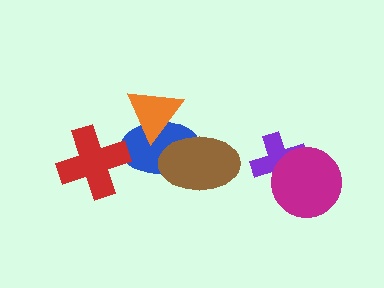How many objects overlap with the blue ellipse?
3 objects overlap with the blue ellipse.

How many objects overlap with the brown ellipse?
1 object overlaps with the brown ellipse.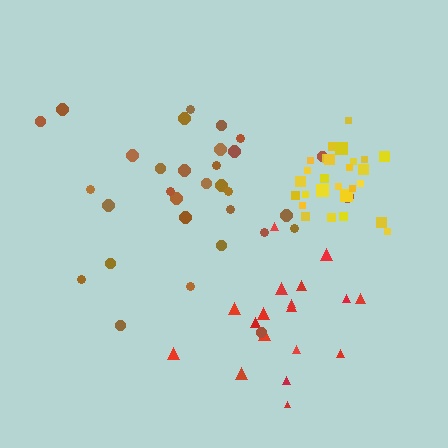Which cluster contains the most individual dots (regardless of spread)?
Brown (32).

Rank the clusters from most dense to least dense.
yellow, brown, red.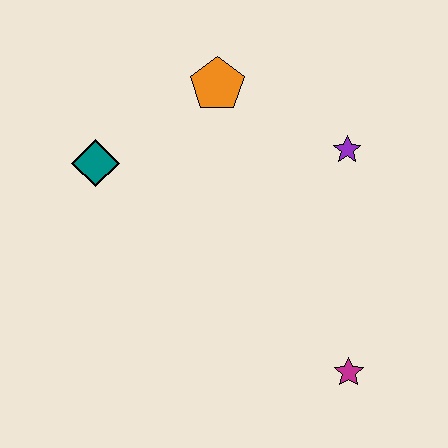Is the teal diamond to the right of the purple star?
No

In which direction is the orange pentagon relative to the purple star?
The orange pentagon is to the left of the purple star.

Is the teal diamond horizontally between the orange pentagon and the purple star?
No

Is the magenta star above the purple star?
No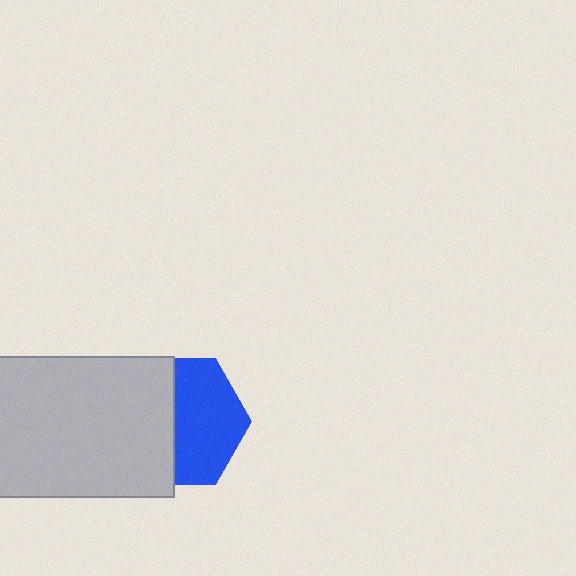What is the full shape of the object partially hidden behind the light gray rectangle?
The partially hidden object is a blue hexagon.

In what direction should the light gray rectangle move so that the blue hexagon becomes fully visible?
The light gray rectangle should move left. That is the shortest direction to clear the overlap and leave the blue hexagon fully visible.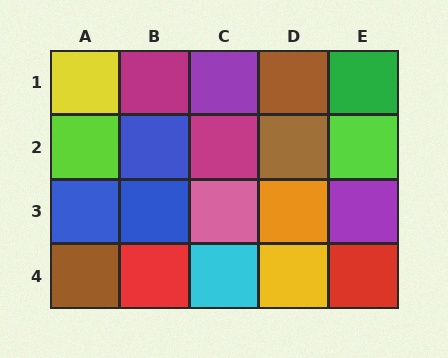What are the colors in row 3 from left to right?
Blue, blue, pink, orange, purple.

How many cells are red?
2 cells are red.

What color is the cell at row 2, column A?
Lime.